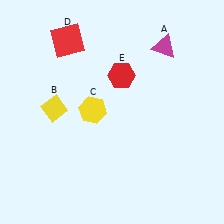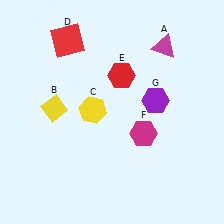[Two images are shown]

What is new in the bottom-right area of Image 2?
A magenta hexagon (F) was added in the bottom-right area of Image 2.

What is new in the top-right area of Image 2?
A purple hexagon (G) was added in the top-right area of Image 2.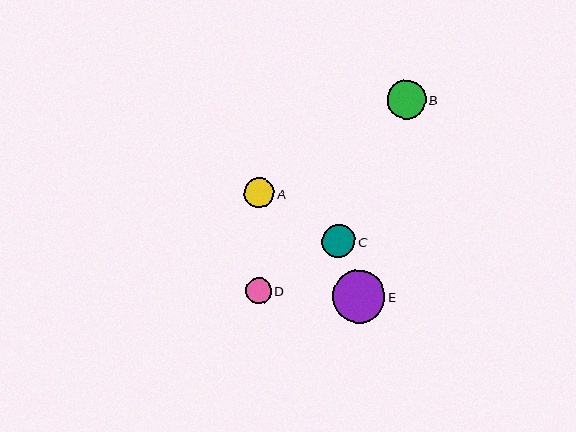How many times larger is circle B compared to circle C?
Circle B is approximately 1.2 times the size of circle C.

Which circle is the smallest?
Circle D is the smallest with a size of approximately 26 pixels.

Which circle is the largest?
Circle E is the largest with a size of approximately 53 pixels.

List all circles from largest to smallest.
From largest to smallest: E, B, C, A, D.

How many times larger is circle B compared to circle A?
Circle B is approximately 1.3 times the size of circle A.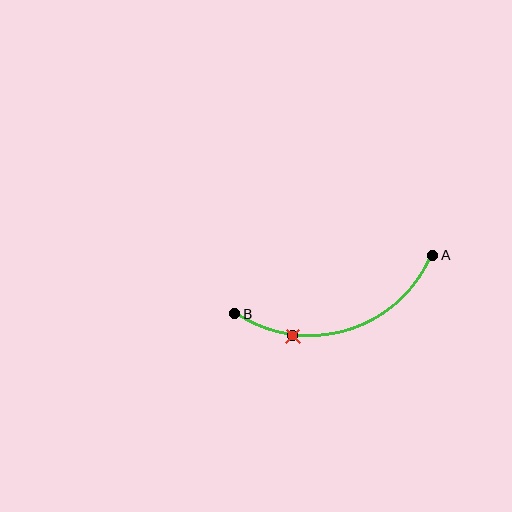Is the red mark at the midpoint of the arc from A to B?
No. The red mark lies on the arc but is closer to endpoint B. The arc midpoint would be at the point on the curve equidistant along the arc from both A and B.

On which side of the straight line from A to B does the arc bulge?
The arc bulges below the straight line connecting A and B.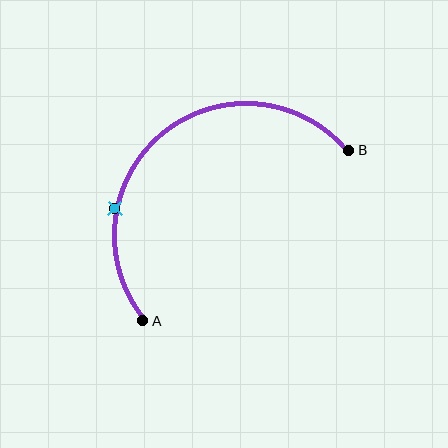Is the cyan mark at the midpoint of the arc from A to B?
No. The cyan mark lies on the arc but is closer to endpoint A. The arc midpoint would be at the point on the curve equidistant along the arc from both A and B.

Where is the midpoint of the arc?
The arc midpoint is the point on the curve farthest from the straight line joining A and B. It sits above and to the left of that line.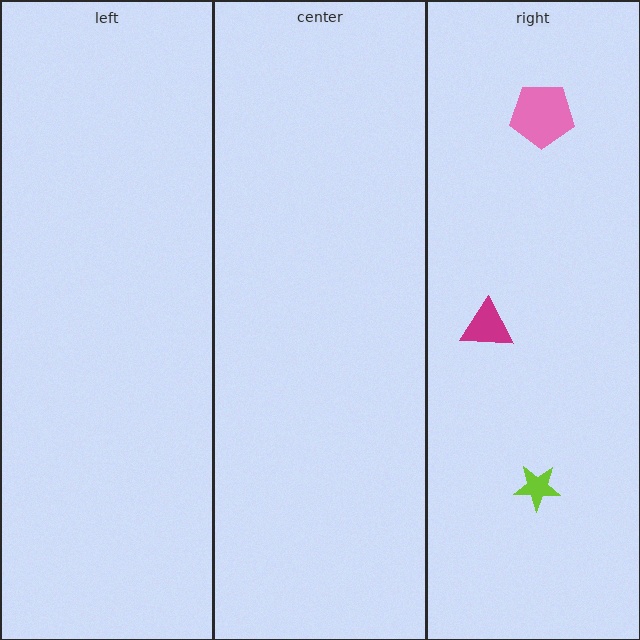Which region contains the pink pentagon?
The right region.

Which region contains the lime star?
The right region.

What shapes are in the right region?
The magenta triangle, the lime star, the pink pentagon.